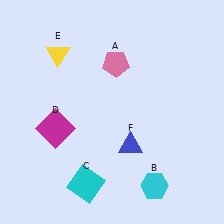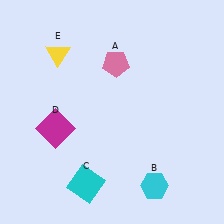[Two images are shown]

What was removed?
The blue triangle (F) was removed in Image 2.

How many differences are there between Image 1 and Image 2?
There is 1 difference between the two images.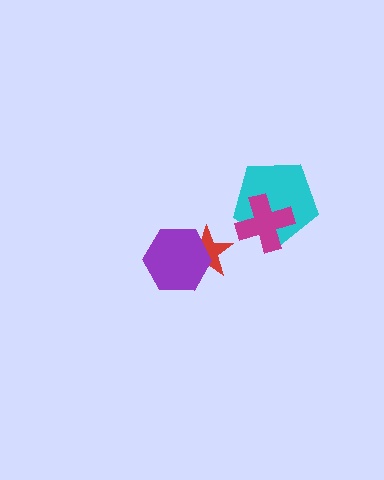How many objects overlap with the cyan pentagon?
1 object overlaps with the cyan pentagon.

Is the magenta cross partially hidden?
No, no other shape covers it.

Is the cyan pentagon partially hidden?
Yes, it is partially covered by another shape.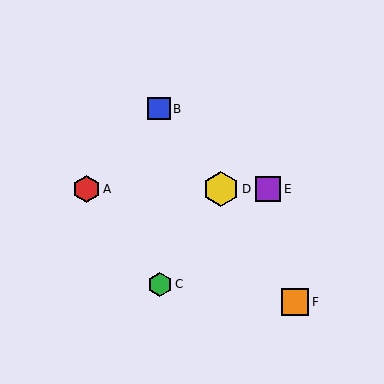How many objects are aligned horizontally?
3 objects (A, D, E) are aligned horizontally.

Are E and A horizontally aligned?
Yes, both are at y≈189.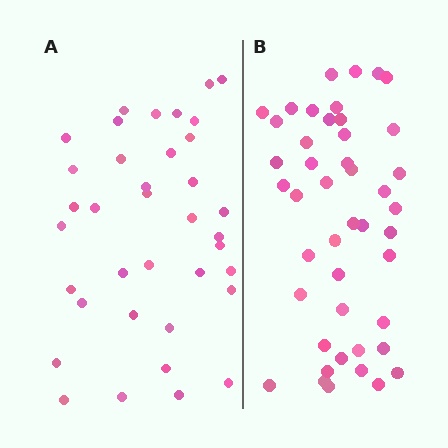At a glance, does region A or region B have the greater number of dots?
Region B (the right region) has more dots.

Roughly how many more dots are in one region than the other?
Region B has roughly 8 or so more dots than region A.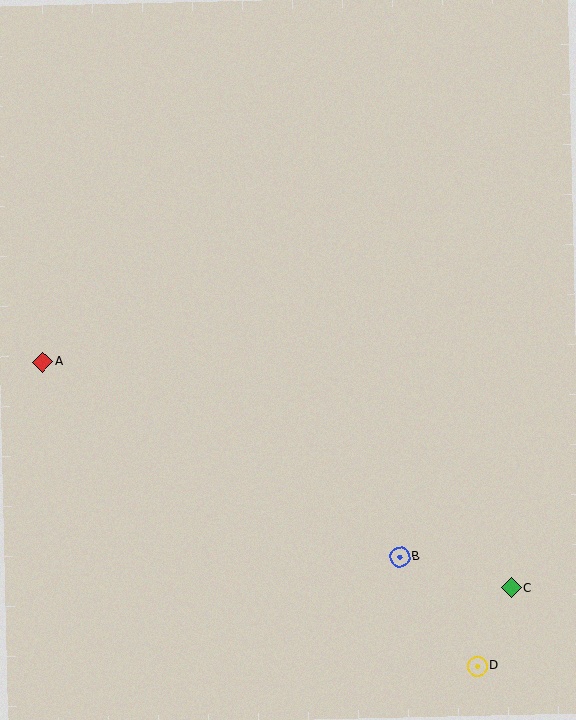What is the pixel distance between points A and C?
The distance between A and C is 521 pixels.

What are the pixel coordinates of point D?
Point D is at (477, 666).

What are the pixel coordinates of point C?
Point C is at (512, 588).